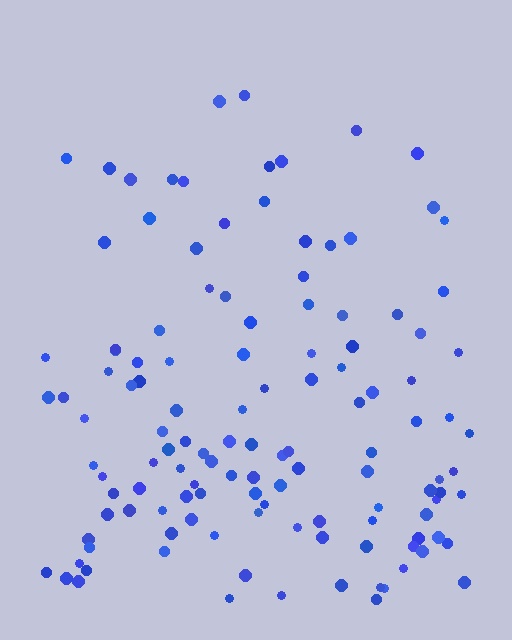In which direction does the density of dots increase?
From top to bottom, with the bottom side densest.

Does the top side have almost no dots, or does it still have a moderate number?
Still a moderate number, just noticeably fewer than the bottom.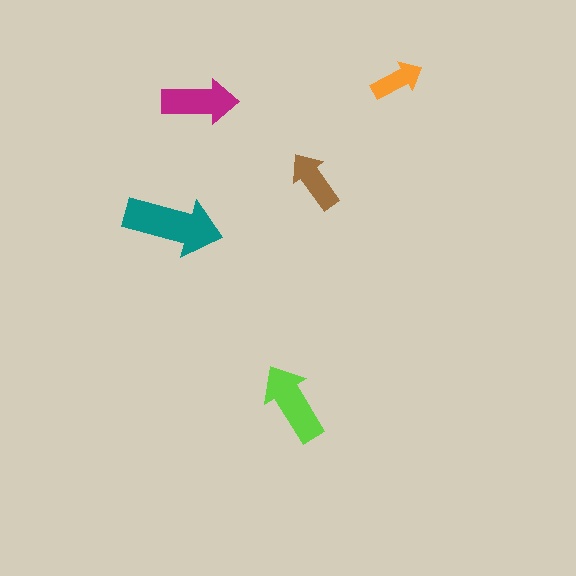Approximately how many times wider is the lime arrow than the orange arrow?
About 1.5 times wider.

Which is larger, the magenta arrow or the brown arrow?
The magenta one.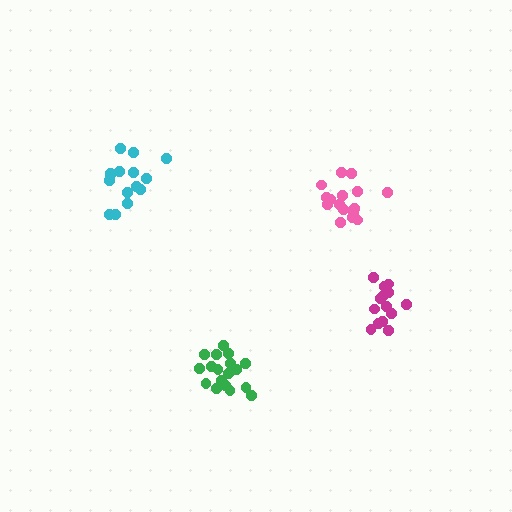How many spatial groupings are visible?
There are 4 spatial groupings.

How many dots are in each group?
Group 1: 18 dots, Group 2: 15 dots, Group 3: 14 dots, Group 4: 17 dots (64 total).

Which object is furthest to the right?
The magenta cluster is rightmost.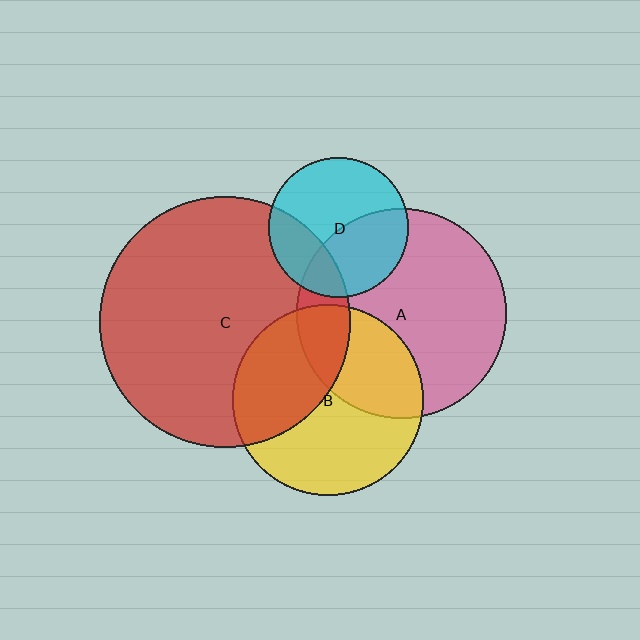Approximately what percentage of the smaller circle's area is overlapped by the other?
Approximately 40%.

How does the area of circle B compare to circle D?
Approximately 1.9 times.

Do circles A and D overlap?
Yes.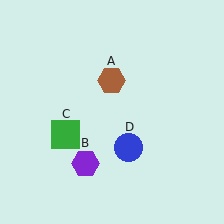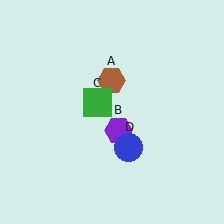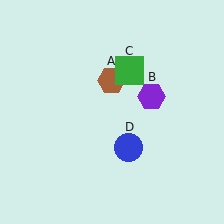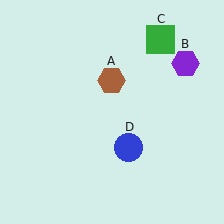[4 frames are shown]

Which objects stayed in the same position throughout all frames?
Brown hexagon (object A) and blue circle (object D) remained stationary.